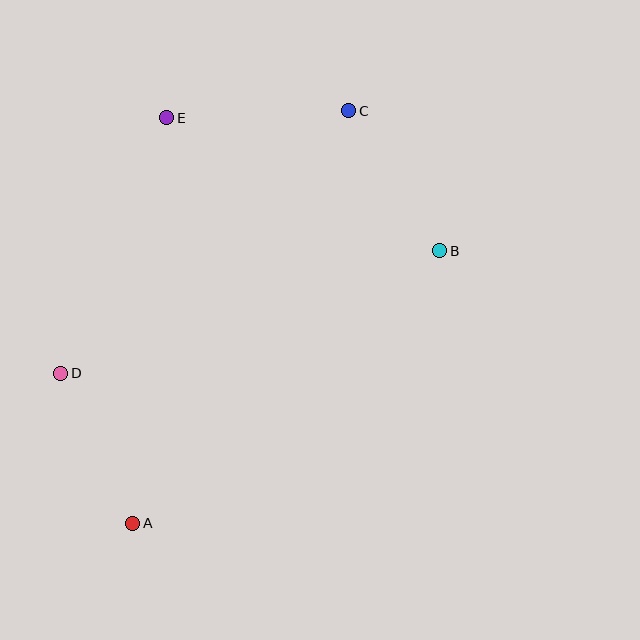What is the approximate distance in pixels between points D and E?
The distance between D and E is approximately 276 pixels.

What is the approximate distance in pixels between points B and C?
The distance between B and C is approximately 167 pixels.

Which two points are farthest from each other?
Points A and C are farthest from each other.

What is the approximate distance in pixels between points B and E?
The distance between B and E is approximately 303 pixels.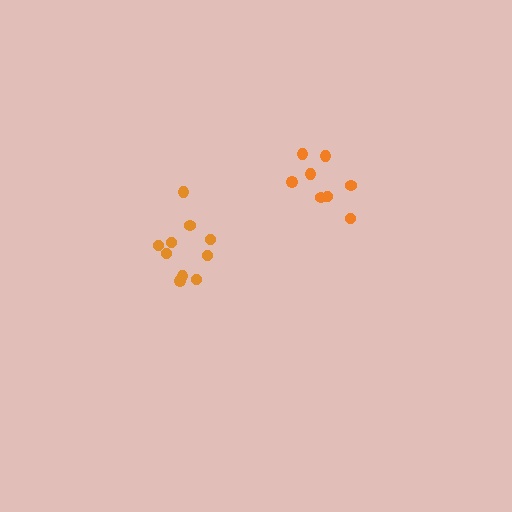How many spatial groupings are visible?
There are 2 spatial groupings.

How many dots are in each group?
Group 1: 8 dots, Group 2: 10 dots (18 total).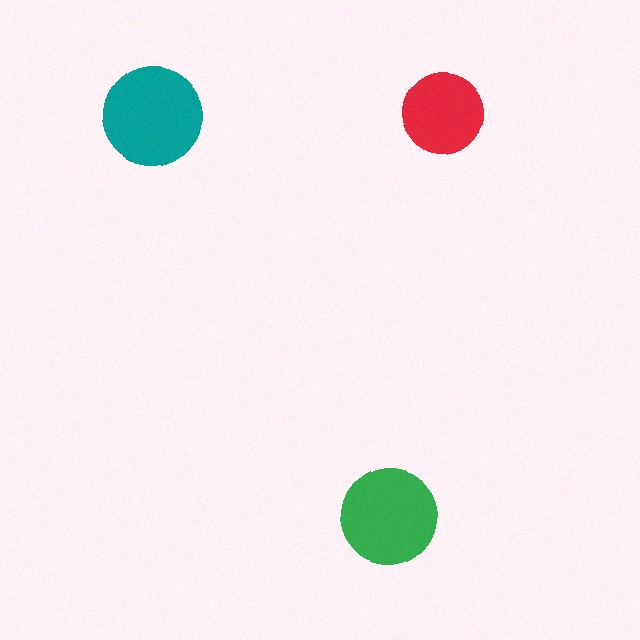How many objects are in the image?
There are 3 objects in the image.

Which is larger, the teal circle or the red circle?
The teal one.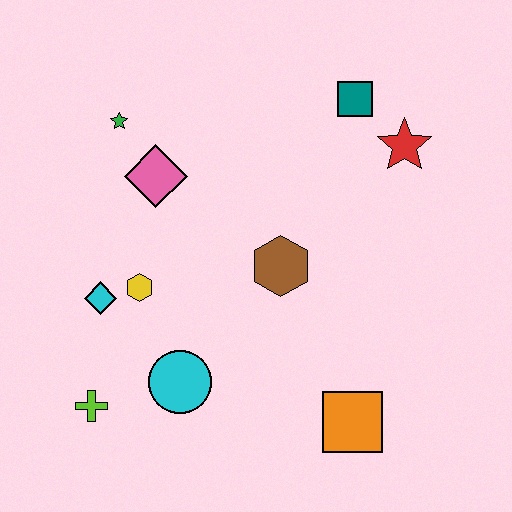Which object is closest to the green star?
The pink diamond is closest to the green star.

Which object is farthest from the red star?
The lime cross is farthest from the red star.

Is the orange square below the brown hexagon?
Yes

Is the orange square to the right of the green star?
Yes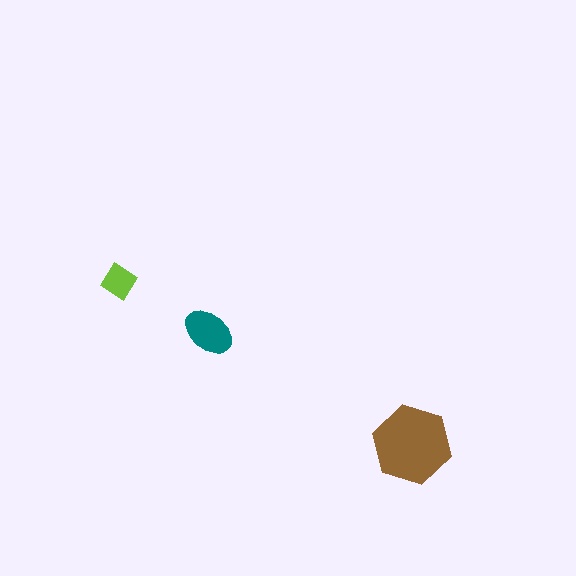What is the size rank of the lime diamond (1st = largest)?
3rd.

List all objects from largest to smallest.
The brown hexagon, the teal ellipse, the lime diamond.